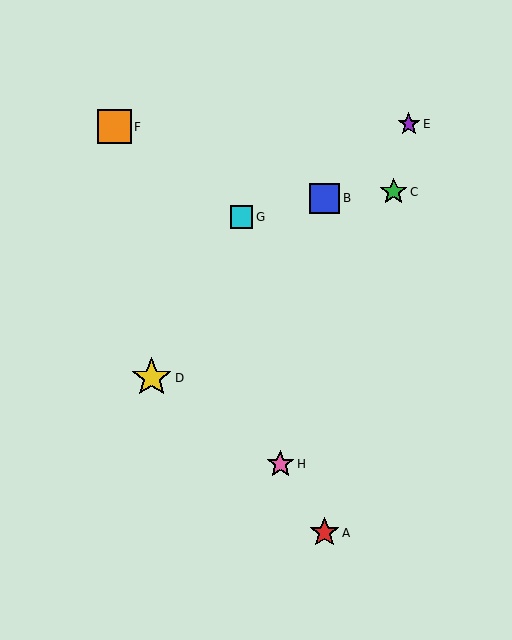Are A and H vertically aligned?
No, A is at x≈325 and H is at x≈280.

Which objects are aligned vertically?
Objects A, B are aligned vertically.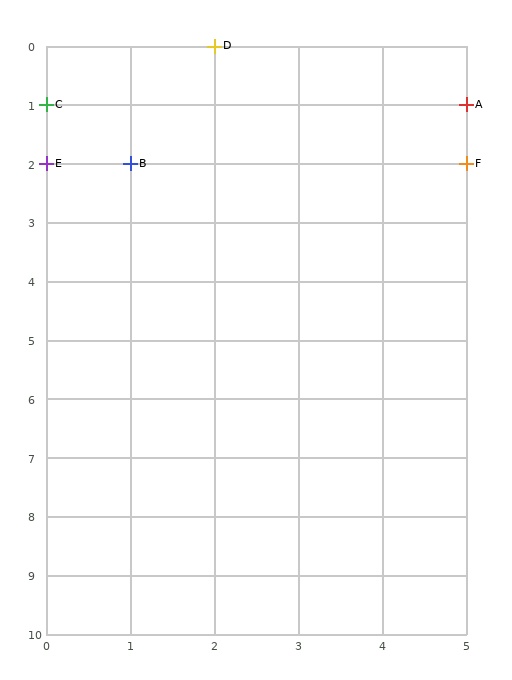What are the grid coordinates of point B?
Point B is at grid coordinates (1, 2).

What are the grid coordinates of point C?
Point C is at grid coordinates (0, 1).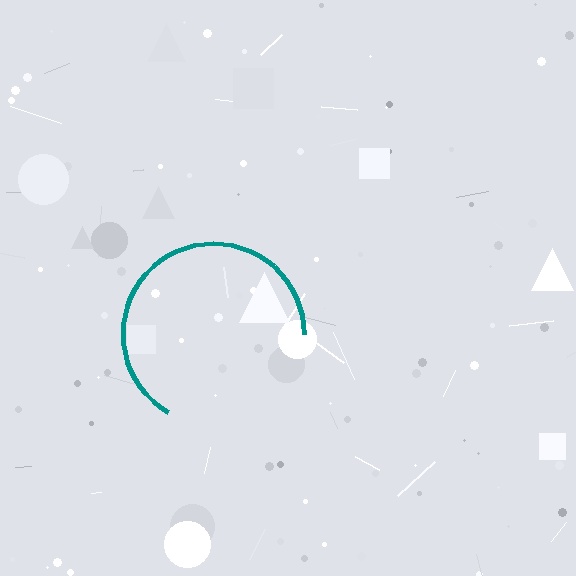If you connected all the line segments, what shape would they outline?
They would outline a circle.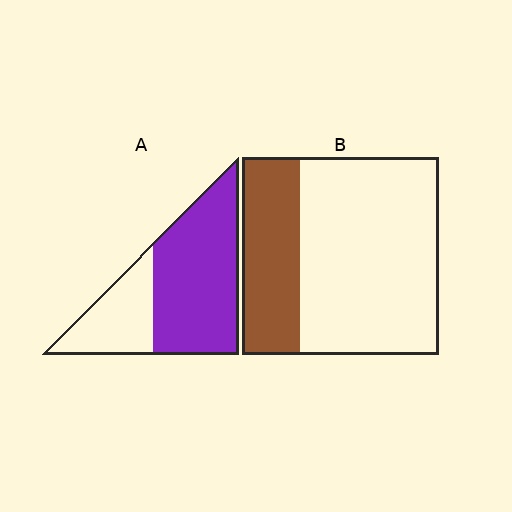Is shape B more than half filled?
No.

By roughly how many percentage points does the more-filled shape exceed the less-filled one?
By roughly 40 percentage points (A over B).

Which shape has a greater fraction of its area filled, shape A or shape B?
Shape A.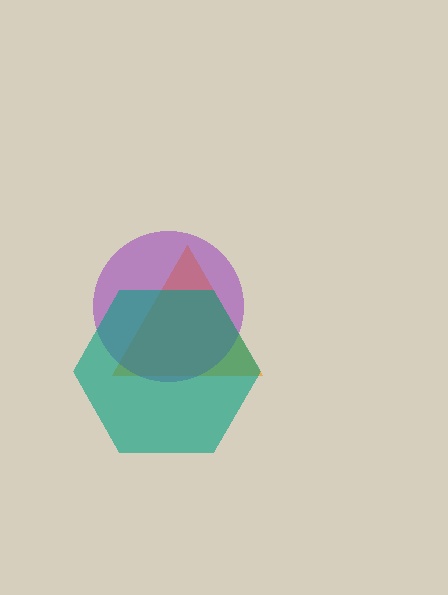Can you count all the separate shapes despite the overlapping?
Yes, there are 3 separate shapes.